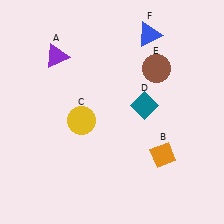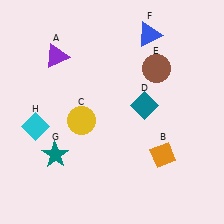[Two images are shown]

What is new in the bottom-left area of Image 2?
A teal star (G) was added in the bottom-left area of Image 2.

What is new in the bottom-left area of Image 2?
A cyan diamond (H) was added in the bottom-left area of Image 2.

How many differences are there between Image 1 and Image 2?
There are 2 differences between the two images.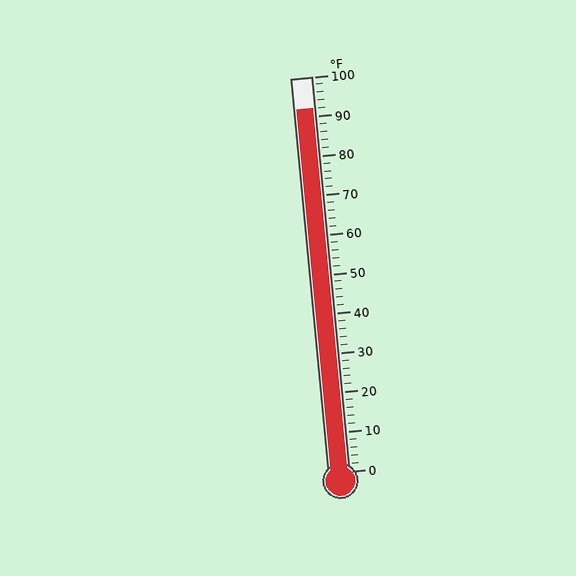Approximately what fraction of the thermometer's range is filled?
The thermometer is filled to approximately 90% of its range.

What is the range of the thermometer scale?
The thermometer scale ranges from 0°F to 100°F.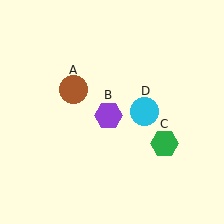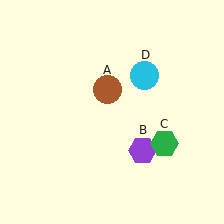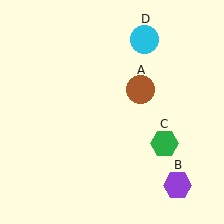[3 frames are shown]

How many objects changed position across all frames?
3 objects changed position: brown circle (object A), purple hexagon (object B), cyan circle (object D).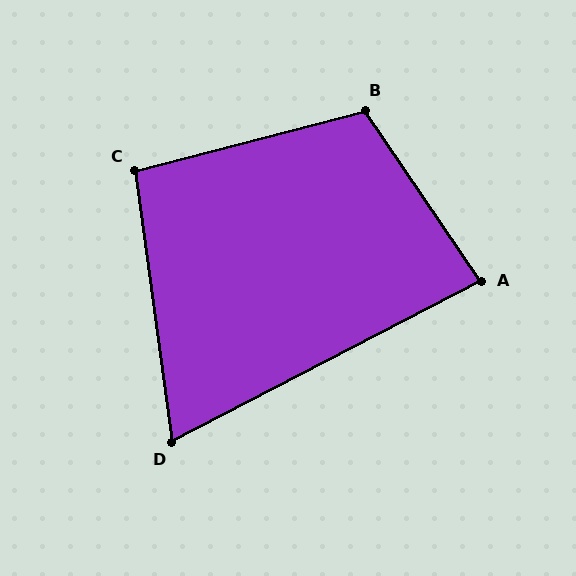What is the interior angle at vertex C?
Approximately 97 degrees (obtuse).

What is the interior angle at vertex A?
Approximately 83 degrees (acute).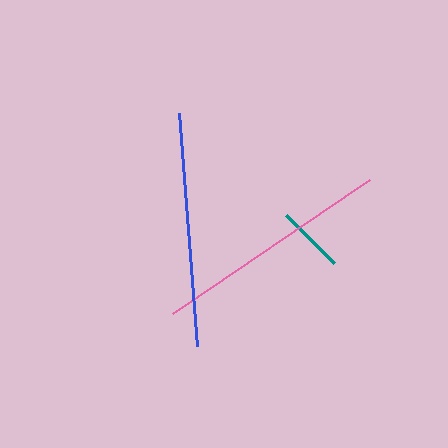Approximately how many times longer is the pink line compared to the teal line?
The pink line is approximately 3.5 times the length of the teal line.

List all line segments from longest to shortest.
From longest to shortest: pink, blue, teal.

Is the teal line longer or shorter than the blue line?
The blue line is longer than the teal line.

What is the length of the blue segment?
The blue segment is approximately 234 pixels long.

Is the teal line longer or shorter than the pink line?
The pink line is longer than the teal line.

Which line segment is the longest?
The pink line is the longest at approximately 238 pixels.